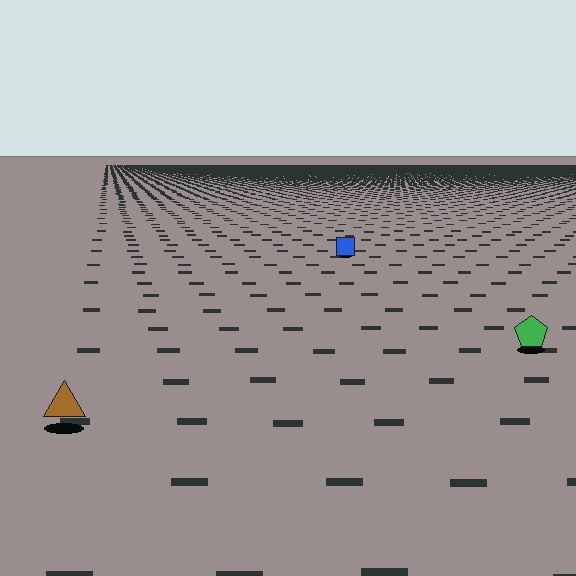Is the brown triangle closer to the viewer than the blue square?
Yes. The brown triangle is closer — you can tell from the texture gradient: the ground texture is coarser near it.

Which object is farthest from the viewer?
The blue square is farthest from the viewer. It appears smaller and the ground texture around it is denser.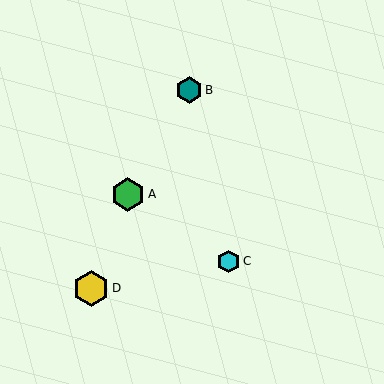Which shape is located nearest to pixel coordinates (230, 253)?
The cyan hexagon (labeled C) at (229, 262) is nearest to that location.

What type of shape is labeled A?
Shape A is a green hexagon.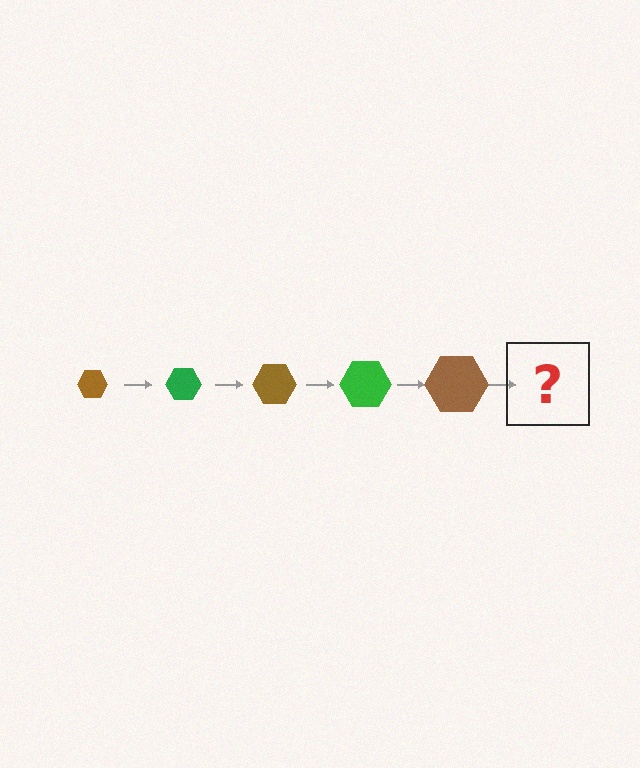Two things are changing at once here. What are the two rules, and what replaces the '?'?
The two rules are that the hexagon grows larger each step and the color cycles through brown and green. The '?' should be a green hexagon, larger than the previous one.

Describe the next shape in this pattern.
It should be a green hexagon, larger than the previous one.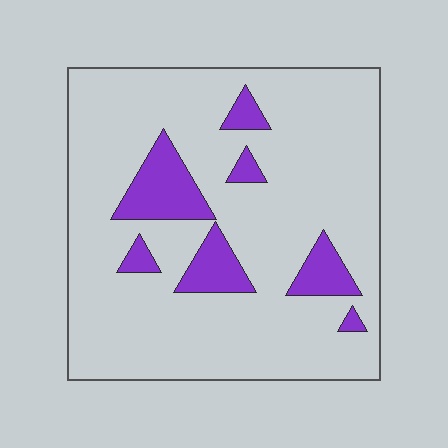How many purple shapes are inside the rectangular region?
7.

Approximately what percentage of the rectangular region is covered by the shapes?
Approximately 15%.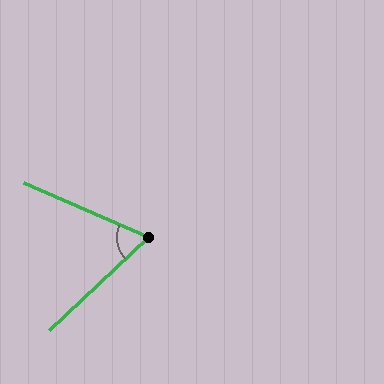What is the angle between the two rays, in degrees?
Approximately 67 degrees.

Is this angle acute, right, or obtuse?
It is acute.